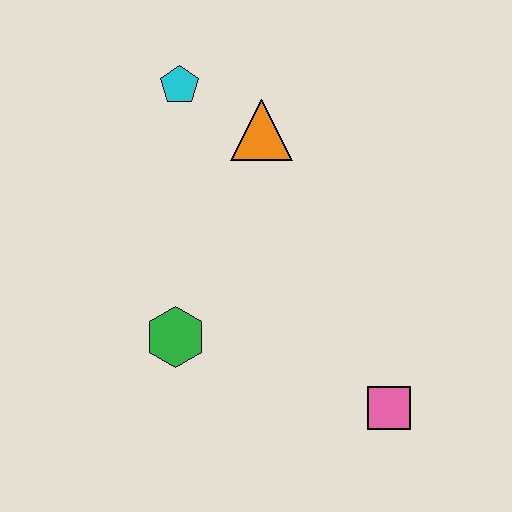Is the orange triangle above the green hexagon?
Yes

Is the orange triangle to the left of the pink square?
Yes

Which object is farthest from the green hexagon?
The cyan pentagon is farthest from the green hexagon.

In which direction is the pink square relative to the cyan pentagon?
The pink square is below the cyan pentagon.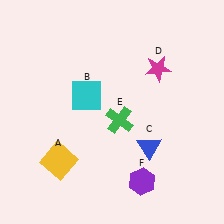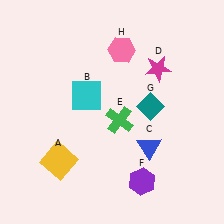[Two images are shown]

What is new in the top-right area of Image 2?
A pink hexagon (H) was added in the top-right area of Image 2.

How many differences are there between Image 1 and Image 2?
There are 2 differences between the two images.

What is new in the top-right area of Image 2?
A teal diamond (G) was added in the top-right area of Image 2.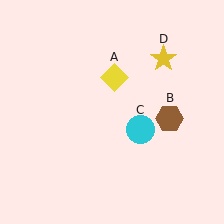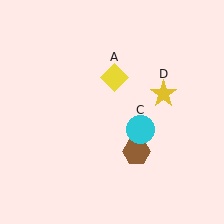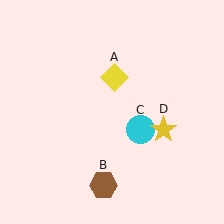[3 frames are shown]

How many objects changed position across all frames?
2 objects changed position: brown hexagon (object B), yellow star (object D).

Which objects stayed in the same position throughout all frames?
Yellow diamond (object A) and cyan circle (object C) remained stationary.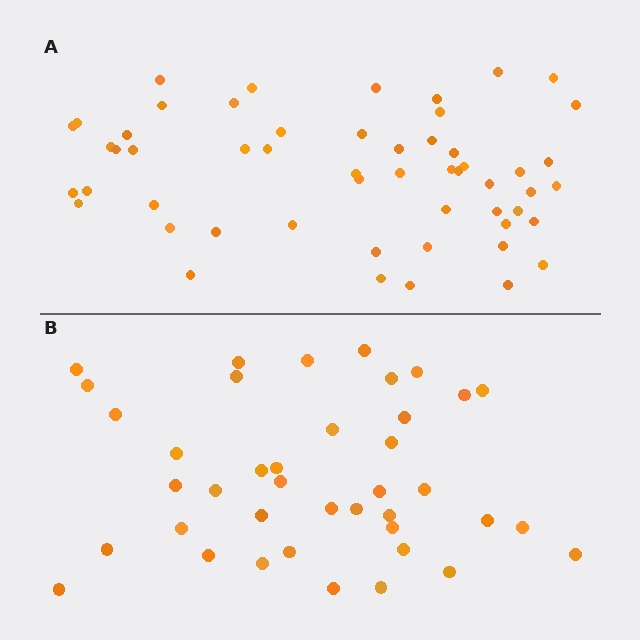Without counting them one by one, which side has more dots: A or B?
Region A (the top region) has more dots.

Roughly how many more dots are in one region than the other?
Region A has approximately 15 more dots than region B.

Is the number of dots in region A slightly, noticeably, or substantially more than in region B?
Region A has noticeably more, but not dramatically so. The ratio is roughly 1.4 to 1.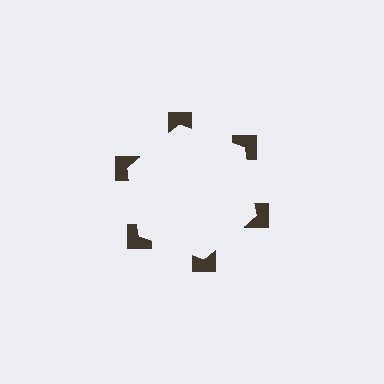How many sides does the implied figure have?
6 sides.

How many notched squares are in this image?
There are 6 — one at each vertex of the illusory hexagon.